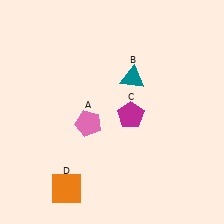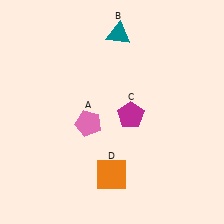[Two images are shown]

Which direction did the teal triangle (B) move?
The teal triangle (B) moved up.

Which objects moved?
The objects that moved are: the teal triangle (B), the orange square (D).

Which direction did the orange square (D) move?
The orange square (D) moved right.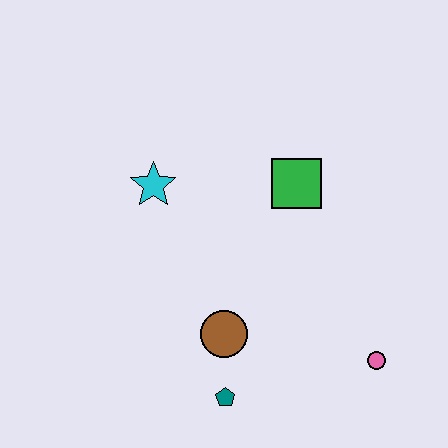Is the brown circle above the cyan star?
No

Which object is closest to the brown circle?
The teal pentagon is closest to the brown circle.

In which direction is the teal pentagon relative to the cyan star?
The teal pentagon is below the cyan star.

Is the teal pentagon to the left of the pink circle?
Yes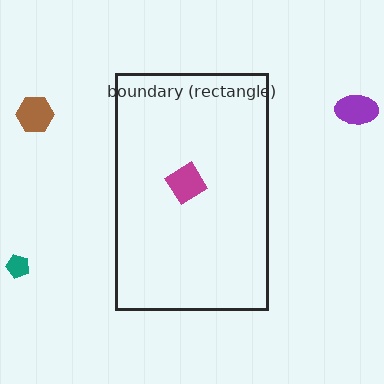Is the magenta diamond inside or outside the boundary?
Inside.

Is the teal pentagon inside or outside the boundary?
Outside.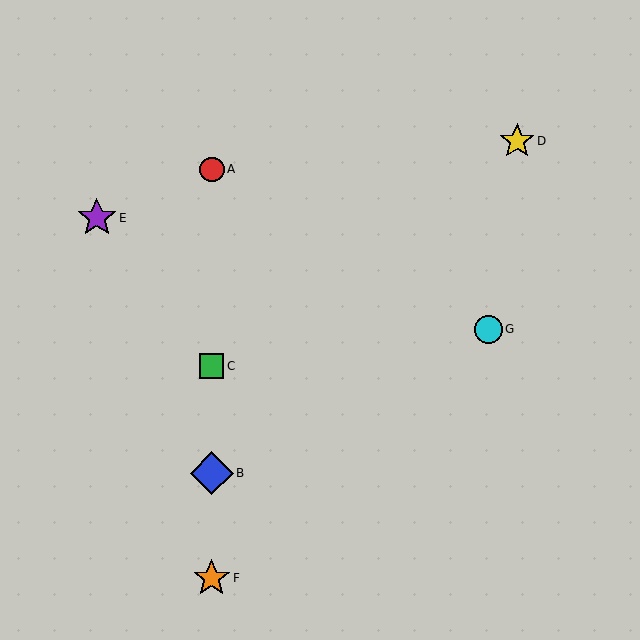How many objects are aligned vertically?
4 objects (A, B, C, F) are aligned vertically.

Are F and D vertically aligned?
No, F is at x≈212 and D is at x≈517.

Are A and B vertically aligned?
Yes, both are at x≈212.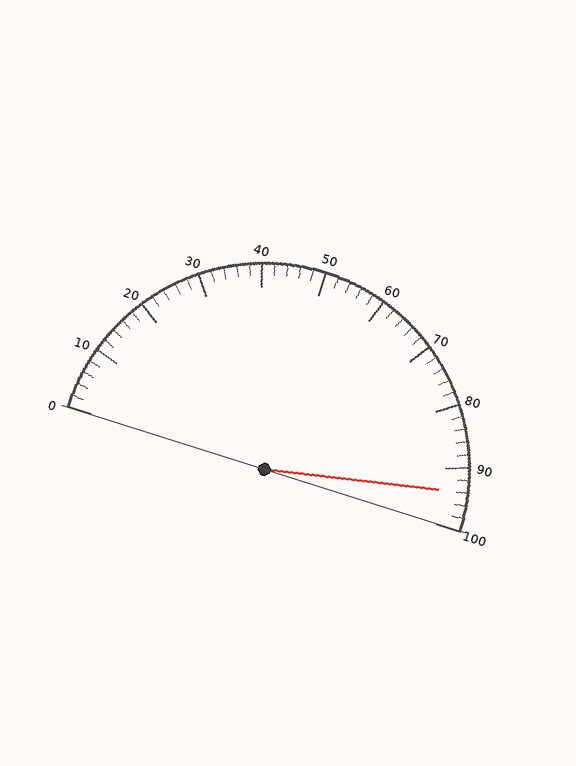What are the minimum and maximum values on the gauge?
The gauge ranges from 0 to 100.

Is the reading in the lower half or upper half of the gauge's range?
The reading is in the upper half of the range (0 to 100).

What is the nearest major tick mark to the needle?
The nearest major tick mark is 90.